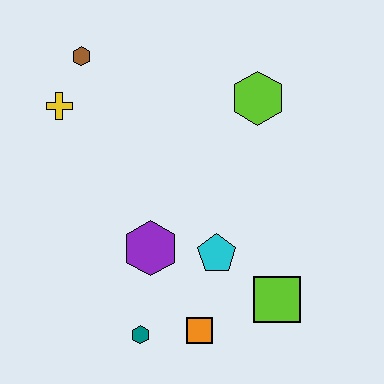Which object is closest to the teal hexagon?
The orange square is closest to the teal hexagon.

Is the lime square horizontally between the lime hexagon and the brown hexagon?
No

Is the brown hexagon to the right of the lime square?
No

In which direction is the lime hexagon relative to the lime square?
The lime hexagon is above the lime square.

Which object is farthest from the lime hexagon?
The teal hexagon is farthest from the lime hexagon.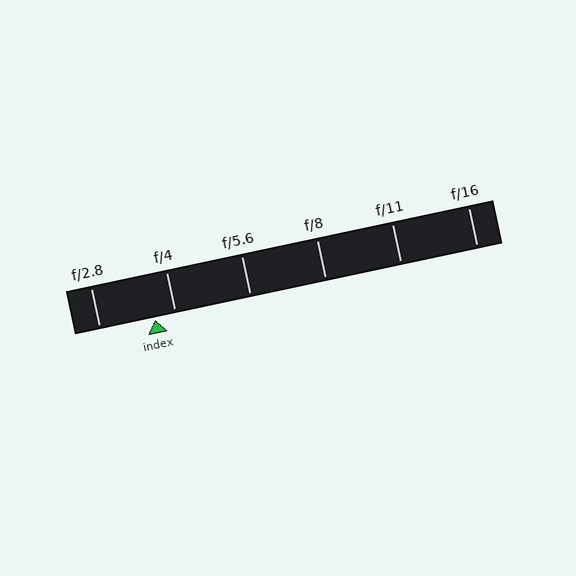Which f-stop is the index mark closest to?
The index mark is closest to f/4.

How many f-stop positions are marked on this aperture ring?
There are 6 f-stop positions marked.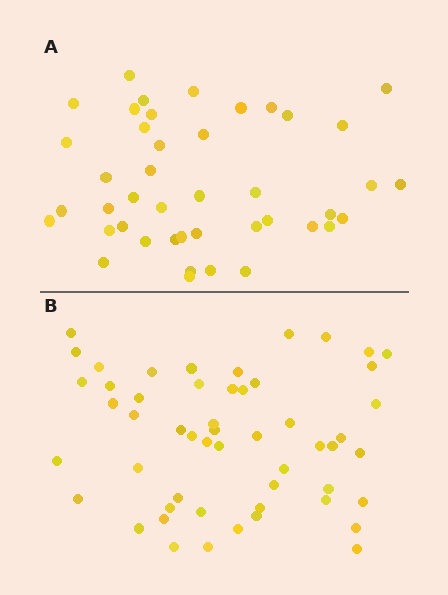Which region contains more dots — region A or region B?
Region B (the bottom region) has more dots.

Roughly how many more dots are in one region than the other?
Region B has roughly 10 or so more dots than region A.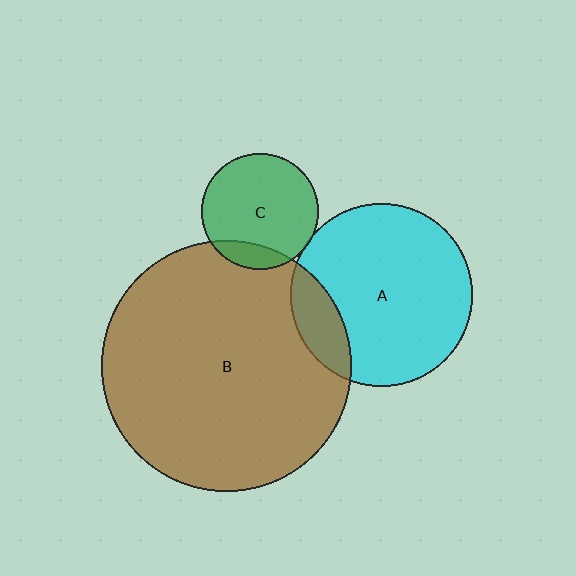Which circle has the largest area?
Circle B (brown).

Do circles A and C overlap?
Yes.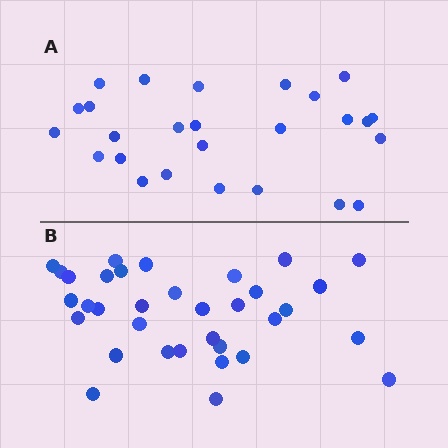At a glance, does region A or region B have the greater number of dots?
Region B (the bottom region) has more dots.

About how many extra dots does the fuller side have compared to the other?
Region B has roughly 8 or so more dots than region A.